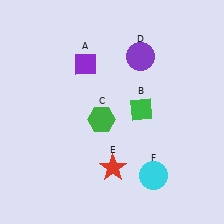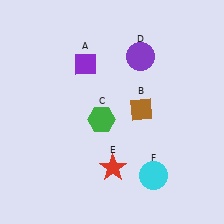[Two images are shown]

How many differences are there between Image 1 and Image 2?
There is 1 difference between the two images.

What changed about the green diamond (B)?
In Image 1, B is green. In Image 2, it changed to brown.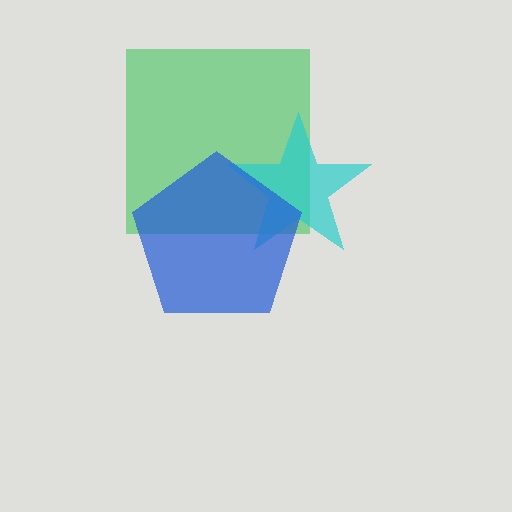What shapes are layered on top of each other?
The layered shapes are: a green square, a cyan star, a blue pentagon.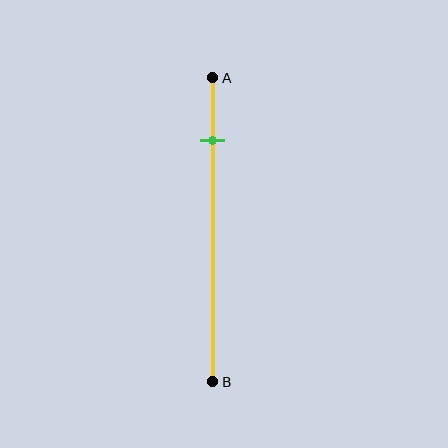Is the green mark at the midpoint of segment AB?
No, the mark is at about 20% from A, not at the 50% midpoint.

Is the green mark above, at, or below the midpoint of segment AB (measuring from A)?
The green mark is above the midpoint of segment AB.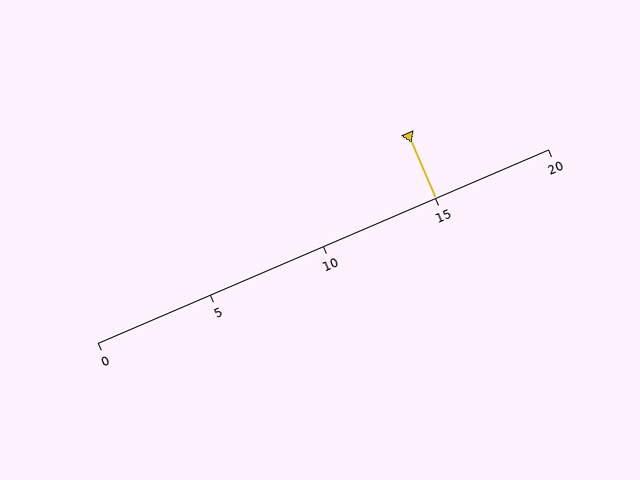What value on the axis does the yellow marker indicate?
The marker indicates approximately 15.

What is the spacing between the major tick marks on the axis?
The major ticks are spaced 5 apart.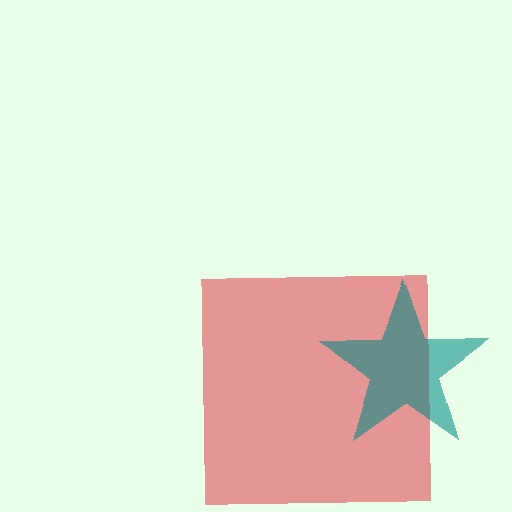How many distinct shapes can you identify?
There are 2 distinct shapes: a red square, a teal star.